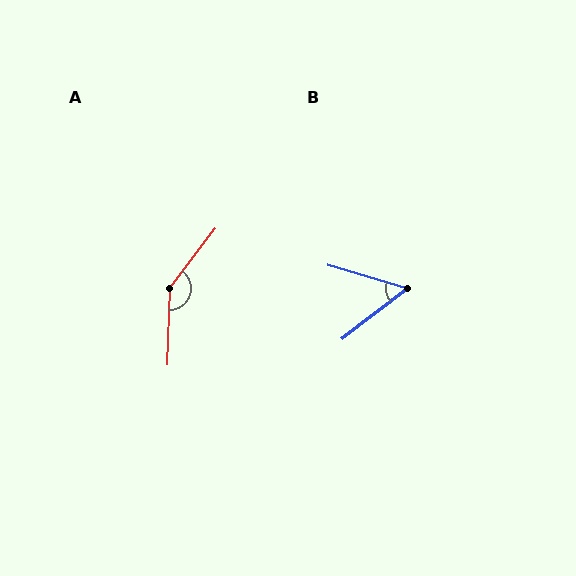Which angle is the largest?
A, at approximately 144 degrees.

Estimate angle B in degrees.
Approximately 54 degrees.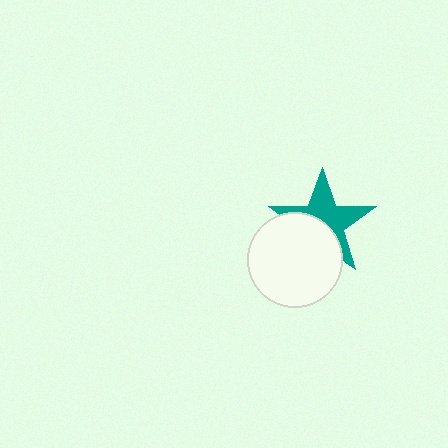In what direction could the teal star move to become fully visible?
The teal star could move up. That would shift it out from behind the white circle entirely.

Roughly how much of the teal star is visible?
About half of it is visible (roughly 56%).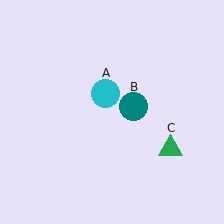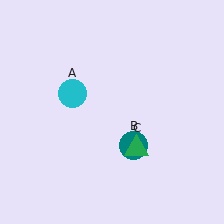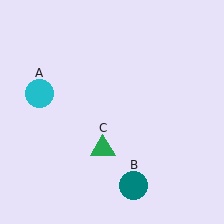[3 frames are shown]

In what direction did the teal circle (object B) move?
The teal circle (object B) moved down.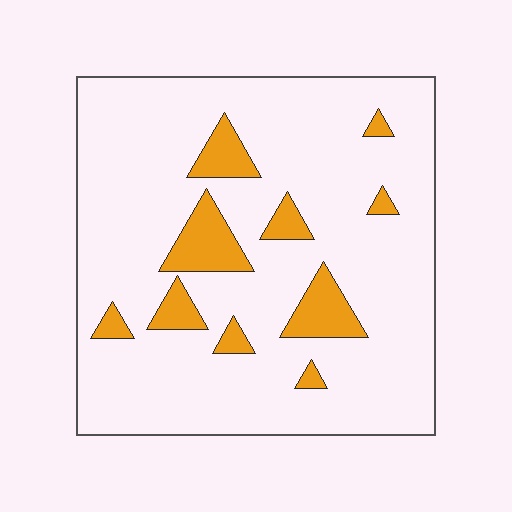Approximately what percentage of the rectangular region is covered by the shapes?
Approximately 15%.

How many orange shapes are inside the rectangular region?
10.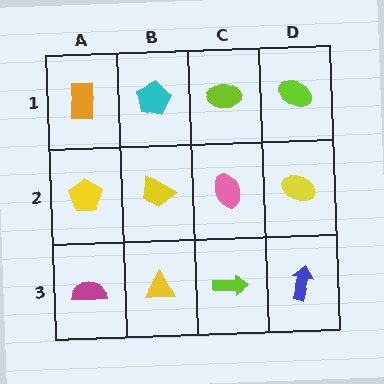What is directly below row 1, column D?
A yellow ellipse.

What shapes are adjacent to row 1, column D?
A yellow ellipse (row 2, column D), a lime ellipse (row 1, column C).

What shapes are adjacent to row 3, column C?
A pink ellipse (row 2, column C), a yellow triangle (row 3, column B), a blue arrow (row 3, column D).